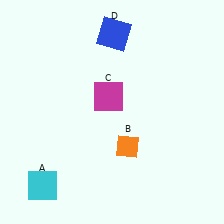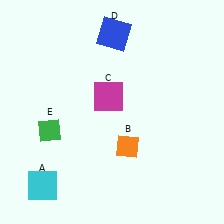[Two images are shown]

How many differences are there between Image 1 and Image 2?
There is 1 difference between the two images.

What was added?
A green diamond (E) was added in Image 2.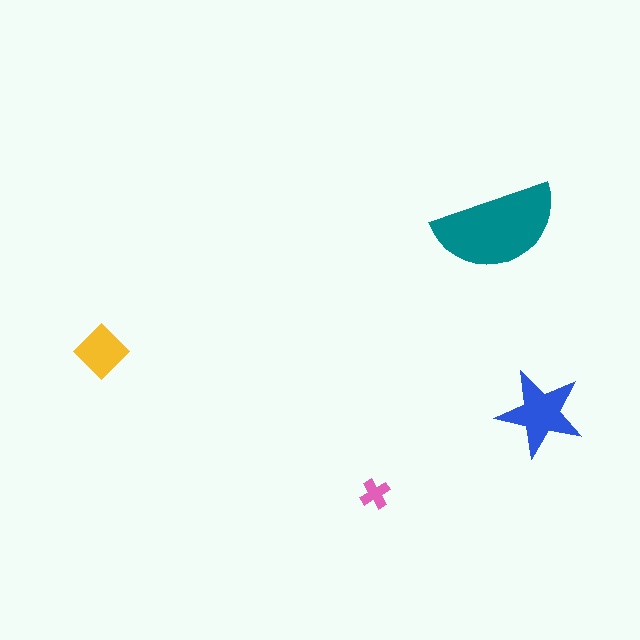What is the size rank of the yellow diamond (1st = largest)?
3rd.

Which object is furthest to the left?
The yellow diamond is leftmost.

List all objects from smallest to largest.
The pink cross, the yellow diamond, the blue star, the teal semicircle.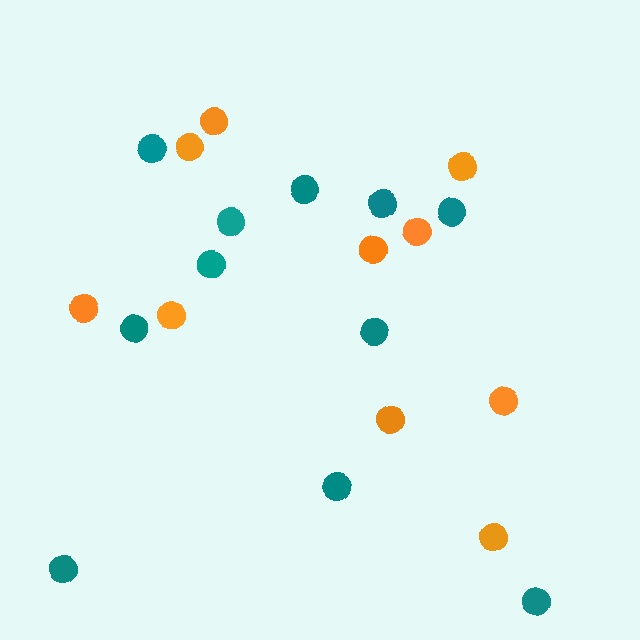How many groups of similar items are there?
There are 2 groups: one group of orange circles (10) and one group of teal circles (11).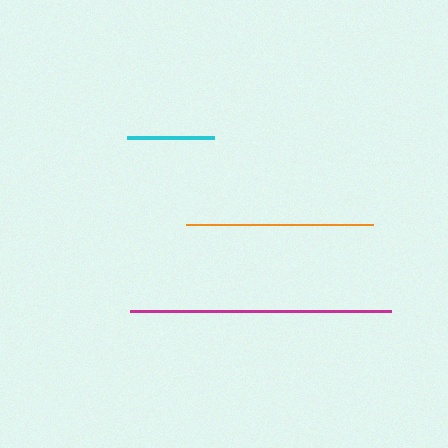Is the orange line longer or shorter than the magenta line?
The magenta line is longer than the orange line.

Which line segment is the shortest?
The cyan line is the shortest at approximately 87 pixels.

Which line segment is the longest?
The magenta line is the longest at approximately 261 pixels.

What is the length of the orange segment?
The orange segment is approximately 187 pixels long.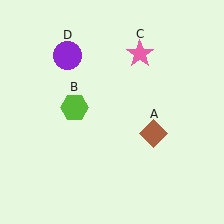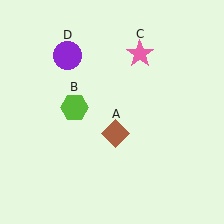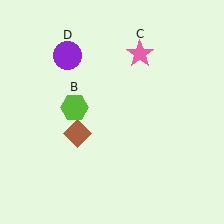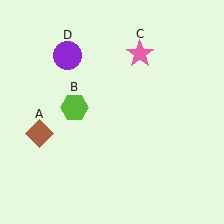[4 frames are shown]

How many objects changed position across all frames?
1 object changed position: brown diamond (object A).